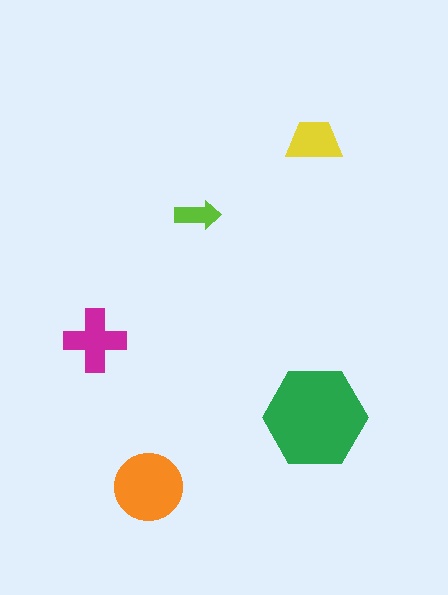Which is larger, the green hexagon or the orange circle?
The green hexagon.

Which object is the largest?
The green hexagon.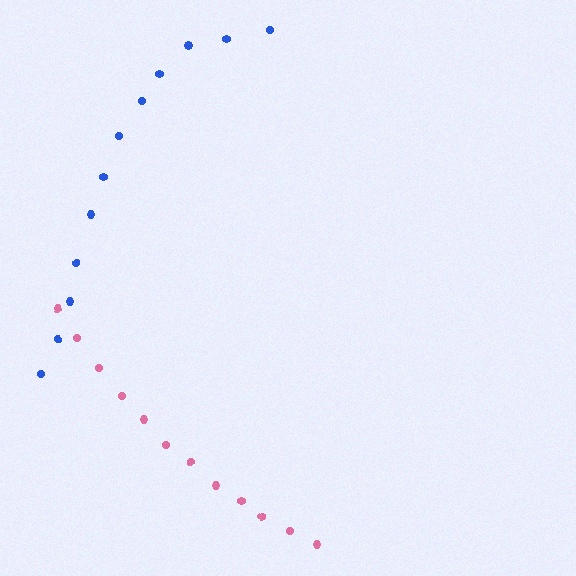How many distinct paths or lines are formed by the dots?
There are 2 distinct paths.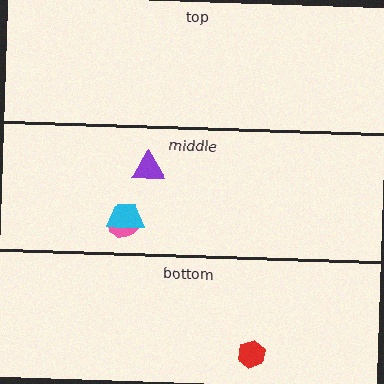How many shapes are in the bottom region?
1.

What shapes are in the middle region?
The pink ellipse, the cyan trapezoid, the purple triangle.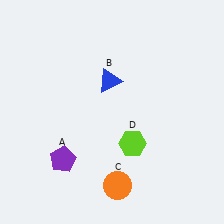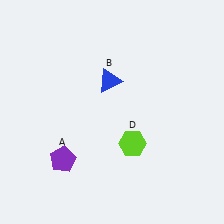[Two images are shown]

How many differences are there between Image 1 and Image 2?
There is 1 difference between the two images.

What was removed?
The orange circle (C) was removed in Image 2.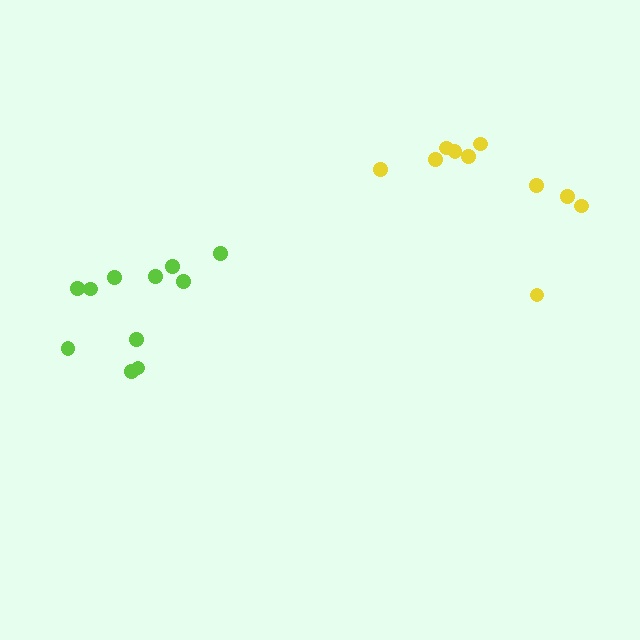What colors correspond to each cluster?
The clusters are colored: lime, yellow.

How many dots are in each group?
Group 1: 11 dots, Group 2: 10 dots (21 total).